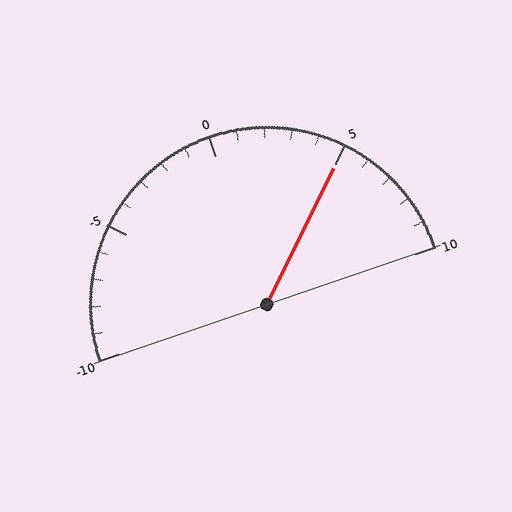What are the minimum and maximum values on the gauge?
The gauge ranges from -10 to 10.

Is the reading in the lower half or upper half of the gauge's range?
The reading is in the upper half of the range (-10 to 10).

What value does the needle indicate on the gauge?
The needle indicates approximately 5.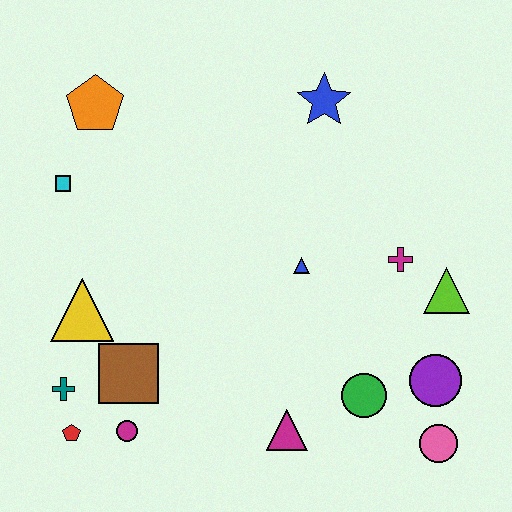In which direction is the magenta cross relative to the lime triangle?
The magenta cross is to the left of the lime triangle.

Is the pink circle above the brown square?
No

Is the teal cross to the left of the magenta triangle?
Yes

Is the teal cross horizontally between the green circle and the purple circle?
No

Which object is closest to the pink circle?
The purple circle is closest to the pink circle.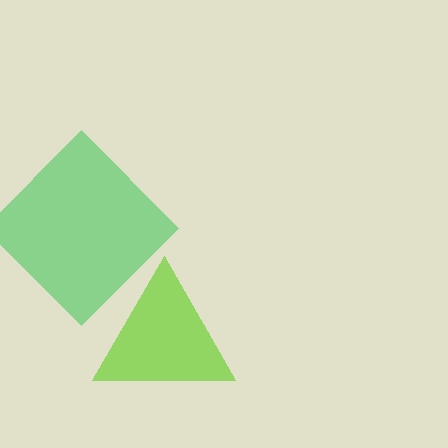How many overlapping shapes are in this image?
There are 2 overlapping shapes in the image.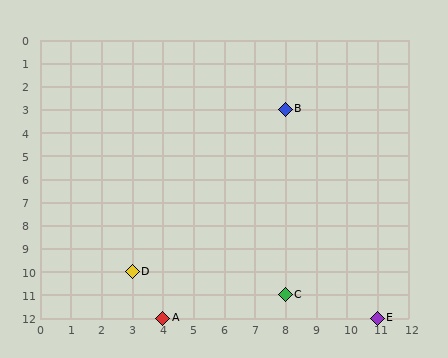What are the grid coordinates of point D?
Point D is at grid coordinates (3, 10).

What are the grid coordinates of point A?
Point A is at grid coordinates (4, 12).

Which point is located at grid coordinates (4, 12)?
Point A is at (4, 12).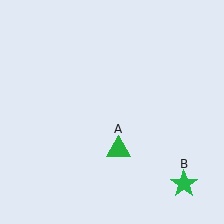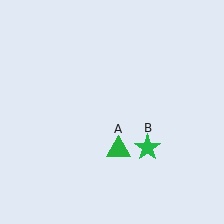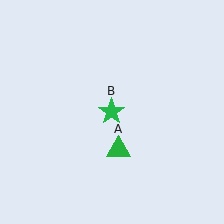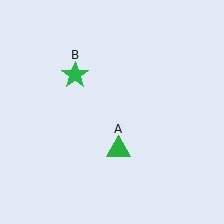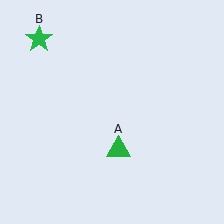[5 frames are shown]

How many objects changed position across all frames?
1 object changed position: green star (object B).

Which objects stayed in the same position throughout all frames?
Green triangle (object A) remained stationary.